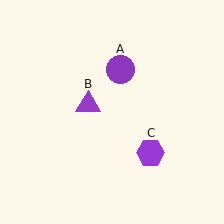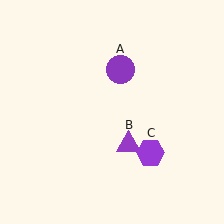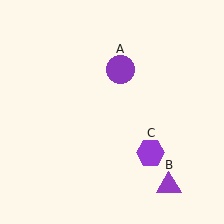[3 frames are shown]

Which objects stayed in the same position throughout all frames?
Purple circle (object A) and purple hexagon (object C) remained stationary.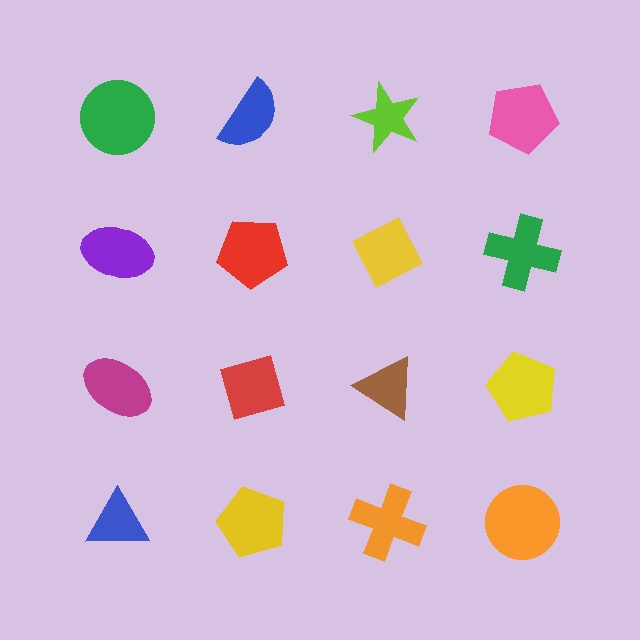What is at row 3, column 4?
A yellow pentagon.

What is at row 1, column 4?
A pink pentagon.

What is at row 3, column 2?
A red diamond.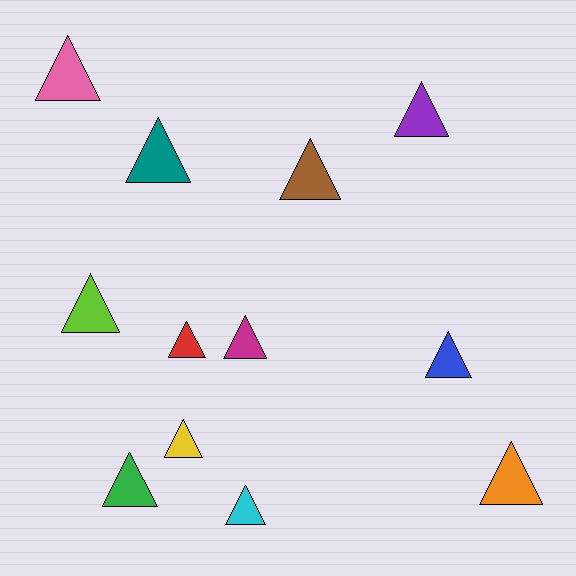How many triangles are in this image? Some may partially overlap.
There are 12 triangles.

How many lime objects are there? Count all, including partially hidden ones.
There is 1 lime object.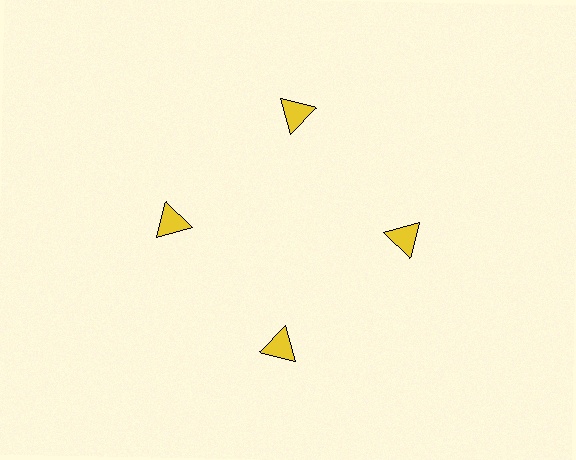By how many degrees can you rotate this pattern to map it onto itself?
The pattern maps onto itself every 90 degrees of rotation.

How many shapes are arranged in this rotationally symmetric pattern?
There are 4 shapes, arranged in 4 groups of 1.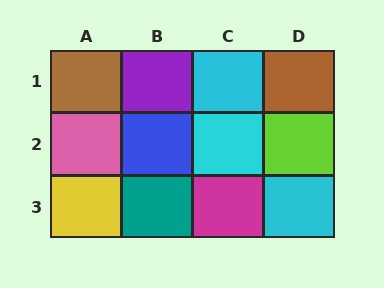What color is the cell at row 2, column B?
Blue.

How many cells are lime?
1 cell is lime.